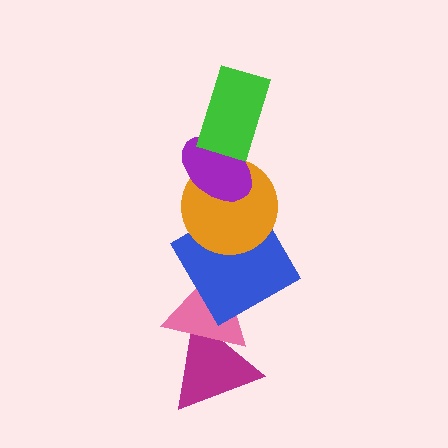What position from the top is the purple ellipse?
The purple ellipse is 2nd from the top.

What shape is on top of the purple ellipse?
The green rectangle is on top of the purple ellipse.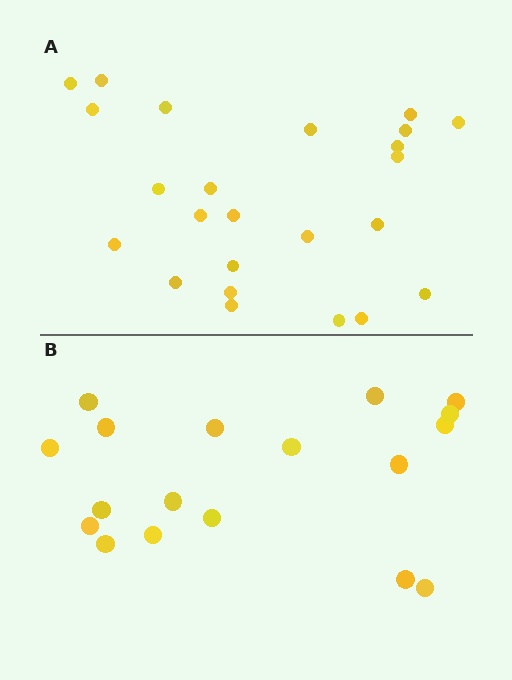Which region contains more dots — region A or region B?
Region A (the top region) has more dots.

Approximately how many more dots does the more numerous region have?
Region A has about 6 more dots than region B.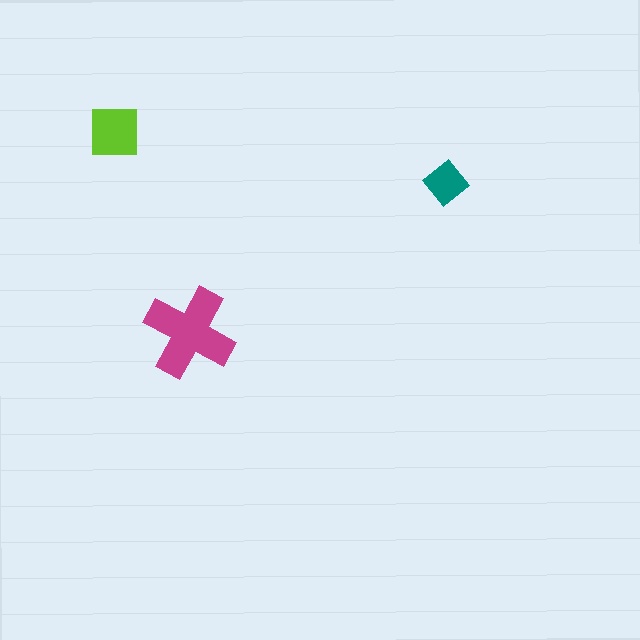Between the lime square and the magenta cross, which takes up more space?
The magenta cross.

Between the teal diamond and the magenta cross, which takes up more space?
The magenta cross.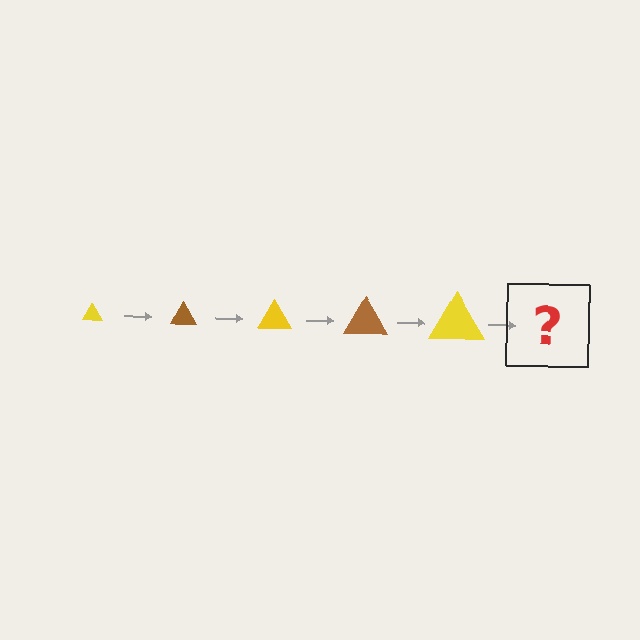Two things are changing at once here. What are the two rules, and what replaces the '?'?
The two rules are that the triangle grows larger each step and the color cycles through yellow and brown. The '?' should be a brown triangle, larger than the previous one.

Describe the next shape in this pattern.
It should be a brown triangle, larger than the previous one.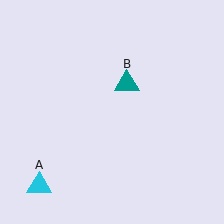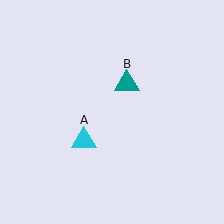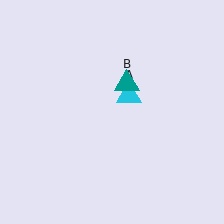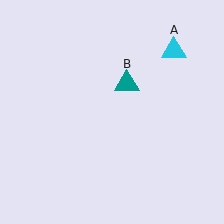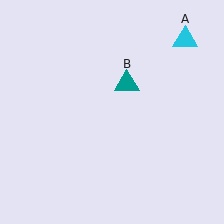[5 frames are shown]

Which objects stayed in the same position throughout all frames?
Teal triangle (object B) remained stationary.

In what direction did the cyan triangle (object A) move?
The cyan triangle (object A) moved up and to the right.